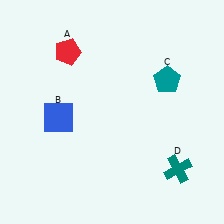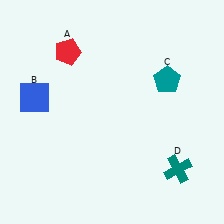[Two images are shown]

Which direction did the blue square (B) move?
The blue square (B) moved left.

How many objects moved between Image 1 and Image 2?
1 object moved between the two images.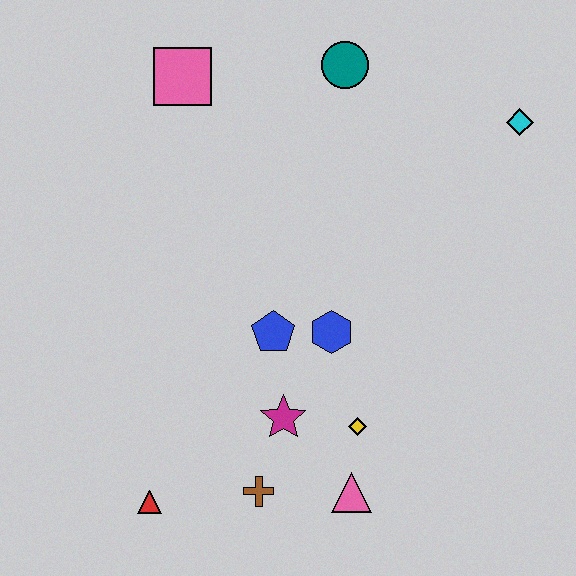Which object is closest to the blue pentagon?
The blue hexagon is closest to the blue pentagon.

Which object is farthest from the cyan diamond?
The red triangle is farthest from the cyan diamond.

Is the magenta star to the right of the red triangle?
Yes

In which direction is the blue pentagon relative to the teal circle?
The blue pentagon is below the teal circle.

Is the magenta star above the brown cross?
Yes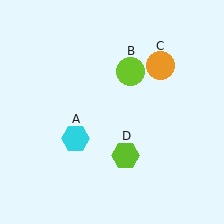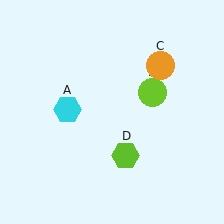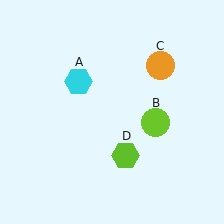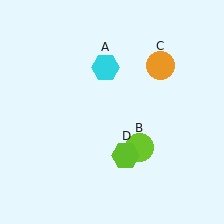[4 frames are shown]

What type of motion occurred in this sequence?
The cyan hexagon (object A), lime circle (object B) rotated clockwise around the center of the scene.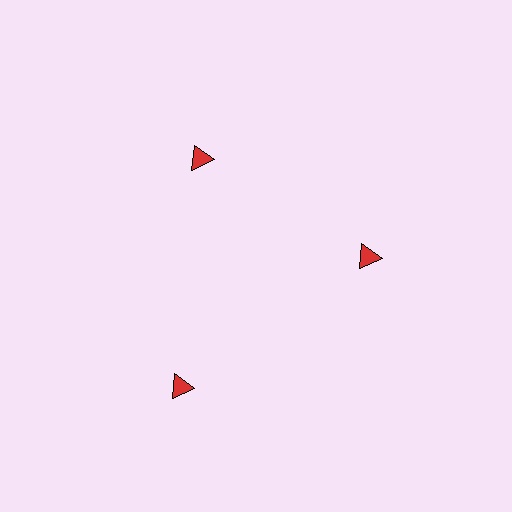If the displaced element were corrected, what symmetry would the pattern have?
It would have 3-fold rotational symmetry — the pattern would map onto itself every 120 degrees.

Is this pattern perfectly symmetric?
No. The 3 red triangles are arranged in a ring, but one element near the 7 o'clock position is pushed outward from the center, breaking the 3-fold rotational symmetry.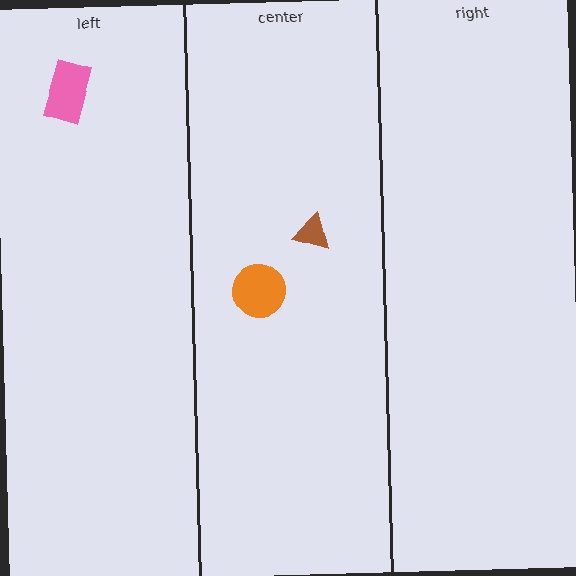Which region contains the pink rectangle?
The left region.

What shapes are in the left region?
The pink rectangle.